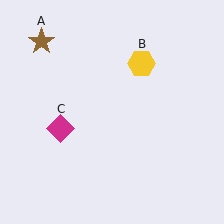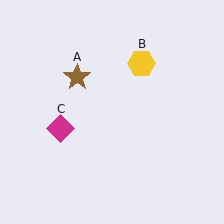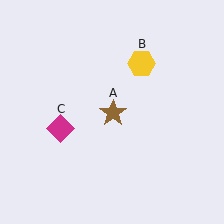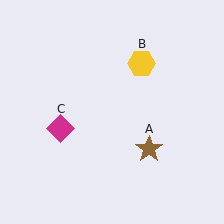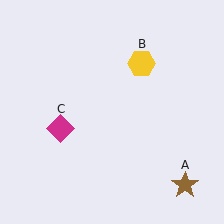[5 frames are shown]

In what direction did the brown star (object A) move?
The brown star (object A) moved down and to the right.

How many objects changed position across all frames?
1 object changed position: brown star (object A).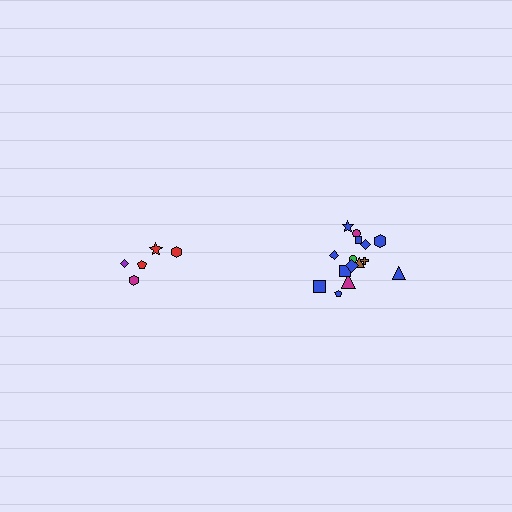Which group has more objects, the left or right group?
The right group.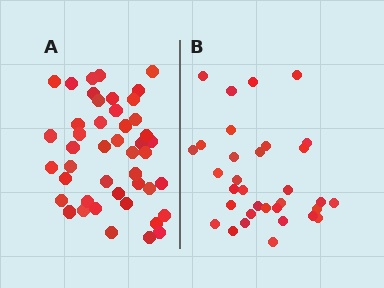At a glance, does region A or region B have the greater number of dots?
Region A (the left region) has more dots.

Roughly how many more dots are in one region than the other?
Region A has roughly 12 or so more dots than region B.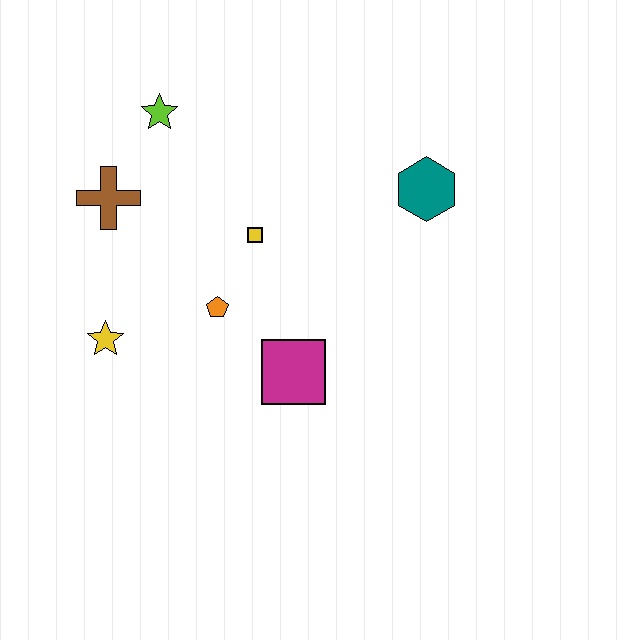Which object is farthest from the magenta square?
The lime star is farthest from the magenta square.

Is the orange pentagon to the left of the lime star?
No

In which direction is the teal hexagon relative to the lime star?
The teal hexagon is to the right of the lime star.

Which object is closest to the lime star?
The brown cross is closest to the lime star.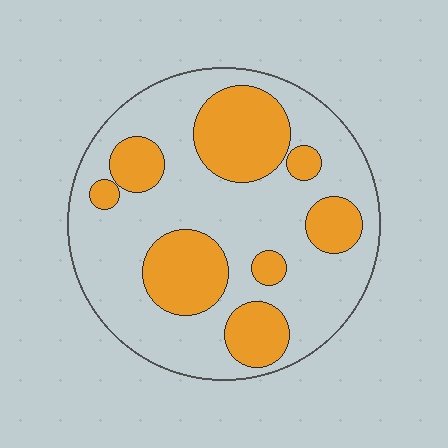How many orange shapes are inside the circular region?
8.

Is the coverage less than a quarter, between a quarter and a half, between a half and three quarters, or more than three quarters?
Between a quarter and a half.